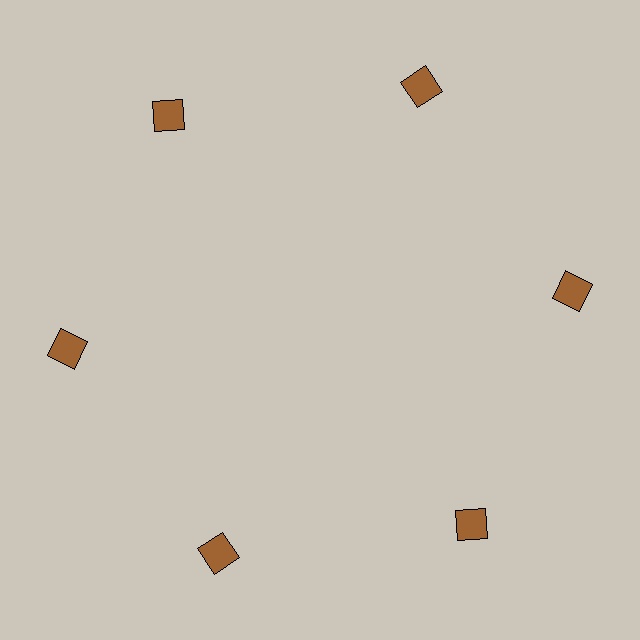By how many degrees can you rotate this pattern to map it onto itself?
The pattern maps onto itself every 60 degrees of rotation.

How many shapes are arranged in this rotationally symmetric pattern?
There are 6 shapes, arranged in 6 groups of 1.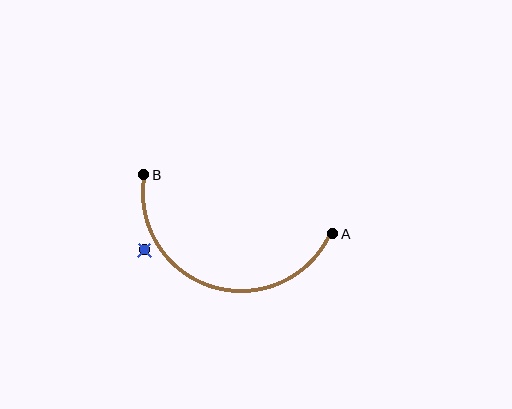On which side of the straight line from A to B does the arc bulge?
The arc bulges below the straight line connecting A and B.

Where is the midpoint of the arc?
The arc midpoint is the point on the curve farthest from the straight line joining A and B. It sits below that line.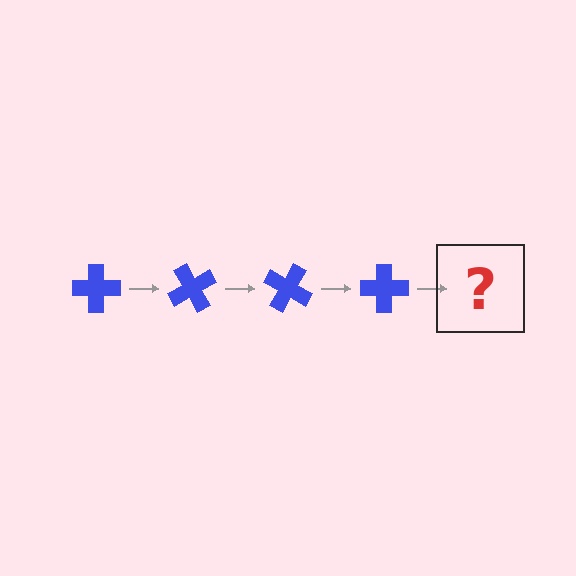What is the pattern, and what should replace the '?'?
The pattern is that the cross rotates 60 degrees each step. The '?' should be a blue cross rotated 240 degrees.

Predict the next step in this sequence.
The next step is a blue cross rotated 240 degrees.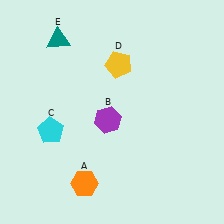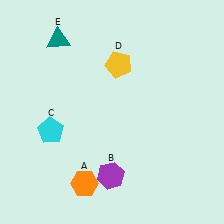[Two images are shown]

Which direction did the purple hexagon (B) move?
The purple hexagon (B) moved down.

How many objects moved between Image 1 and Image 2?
1 object moved between the two images.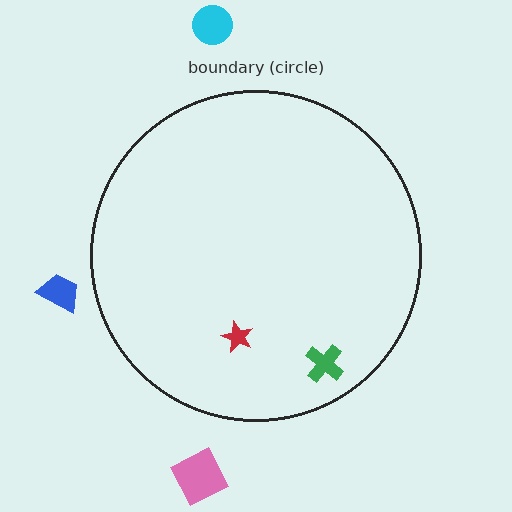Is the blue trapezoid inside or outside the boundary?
Outside.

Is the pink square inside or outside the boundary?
Outside.